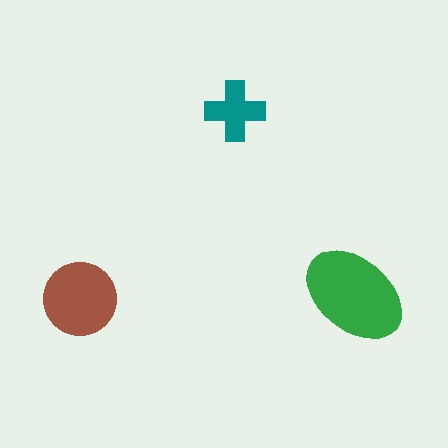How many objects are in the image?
There are 3 objects in the image.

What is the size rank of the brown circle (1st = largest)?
2nd.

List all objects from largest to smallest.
The green ellipse, the brown circle, the teal cross.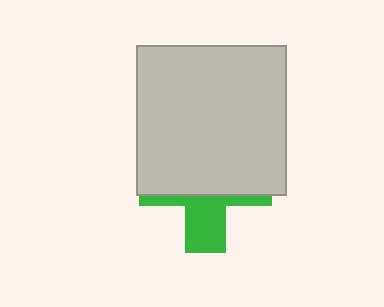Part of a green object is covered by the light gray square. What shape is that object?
It is a cross.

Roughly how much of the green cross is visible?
A small part of it is visible (roughly 36%).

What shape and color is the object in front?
The object in front is a light gray square.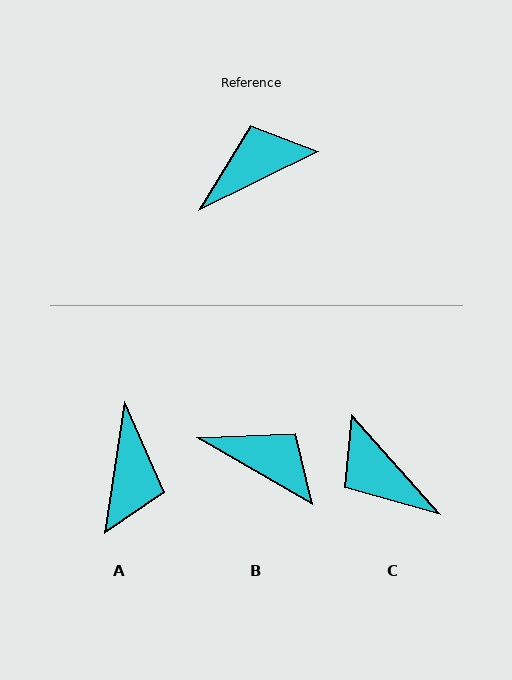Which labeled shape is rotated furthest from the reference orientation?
A, about 125 degrees away.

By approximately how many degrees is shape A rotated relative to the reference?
Approximately 125 degrees clockwise.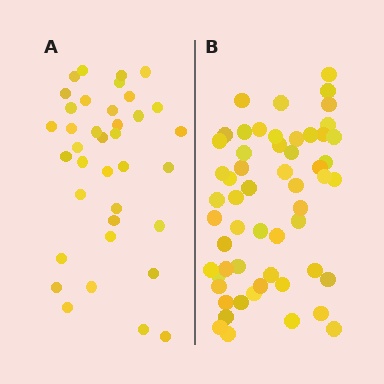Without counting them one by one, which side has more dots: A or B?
Region B (the right region) has more dots.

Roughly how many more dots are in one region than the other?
Region B has approximately 20 more dots than region A.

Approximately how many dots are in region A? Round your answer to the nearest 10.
About 40 dots. (The exact count is 37, which rounds to 40.)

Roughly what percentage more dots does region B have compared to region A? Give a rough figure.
About 50% more.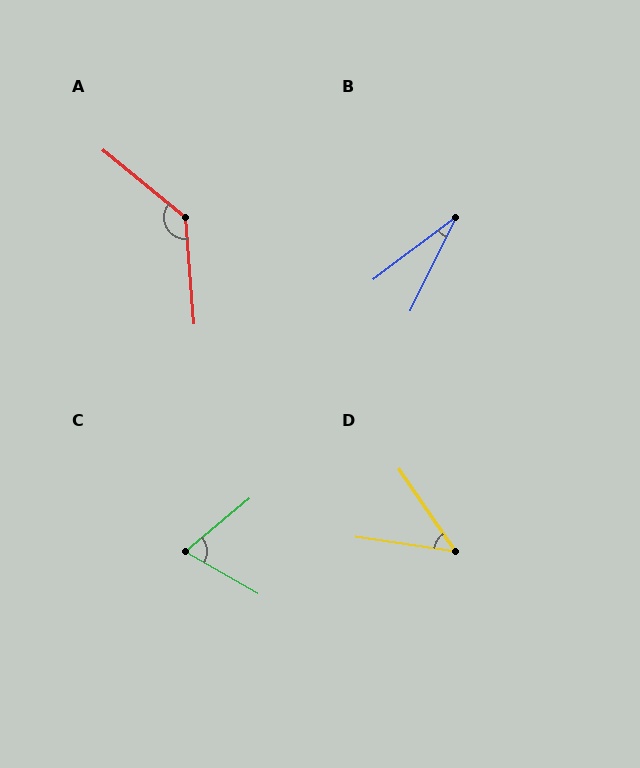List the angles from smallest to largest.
B (27°), D (47°), C (70°), A (134°).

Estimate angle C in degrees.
Approximately 70 degrees.